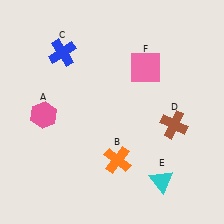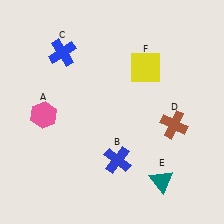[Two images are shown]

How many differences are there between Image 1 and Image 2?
There are 3 differences between the two images.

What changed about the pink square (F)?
In Image 1, F is pink. In Image 2, it changed to yellow.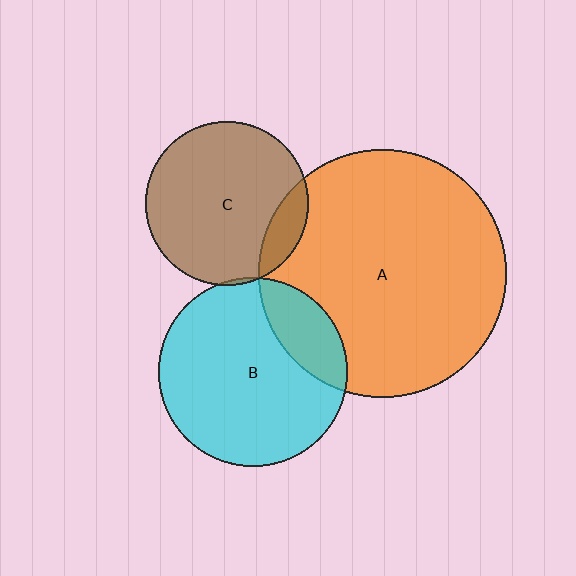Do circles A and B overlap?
Yes.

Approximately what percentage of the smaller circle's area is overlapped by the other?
Approximately 20%.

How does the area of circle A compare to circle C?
Approximately 2.3 times.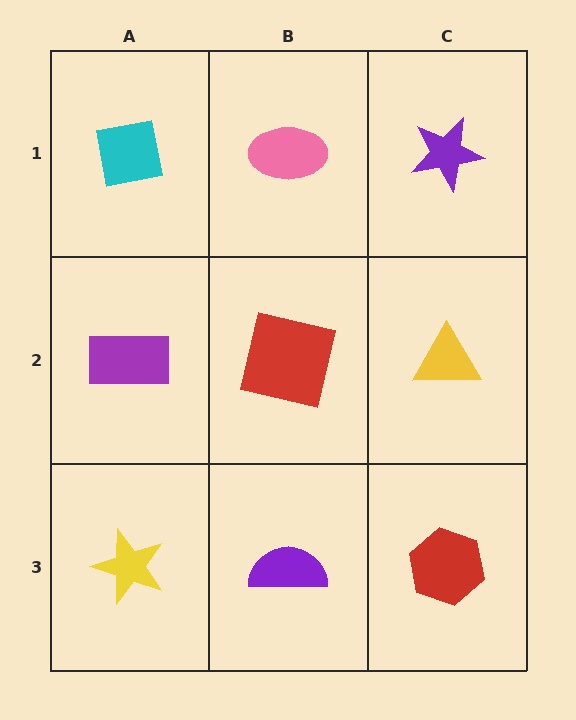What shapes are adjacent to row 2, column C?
A purple star (row 1, column C), a red hexagon (row 3, column C), a red square (row 2, column B).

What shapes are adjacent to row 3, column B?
A red square (row 2, column B), a yellow star (row 3, column A), a red hexagon (row 3, column C).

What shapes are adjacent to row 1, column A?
A purple rectangle (row 2, column A), a pink ellipse (row 1, column B).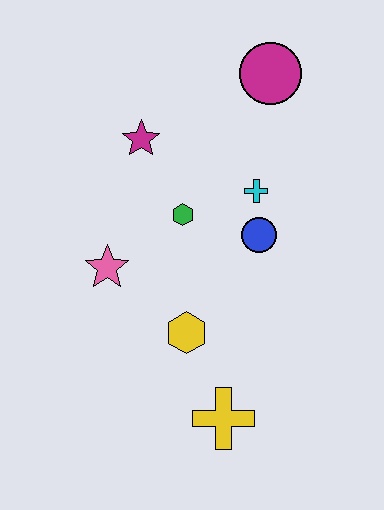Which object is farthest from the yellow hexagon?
The magenta circle is farthest from the yellow hexagon.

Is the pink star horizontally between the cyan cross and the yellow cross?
No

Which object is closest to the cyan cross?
The blue circle is closest to the cyan cross.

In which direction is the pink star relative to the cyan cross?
The pink star is to the left of the cyan cross.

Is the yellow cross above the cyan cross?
No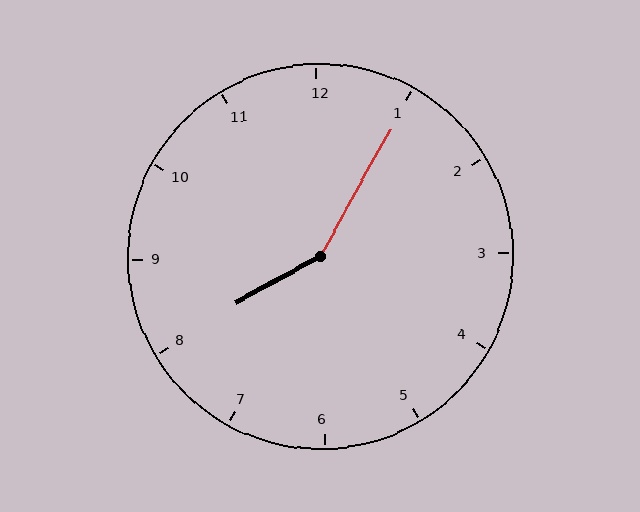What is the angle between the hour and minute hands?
Approximately 148 degrees.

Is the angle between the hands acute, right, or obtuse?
It is obtuse.